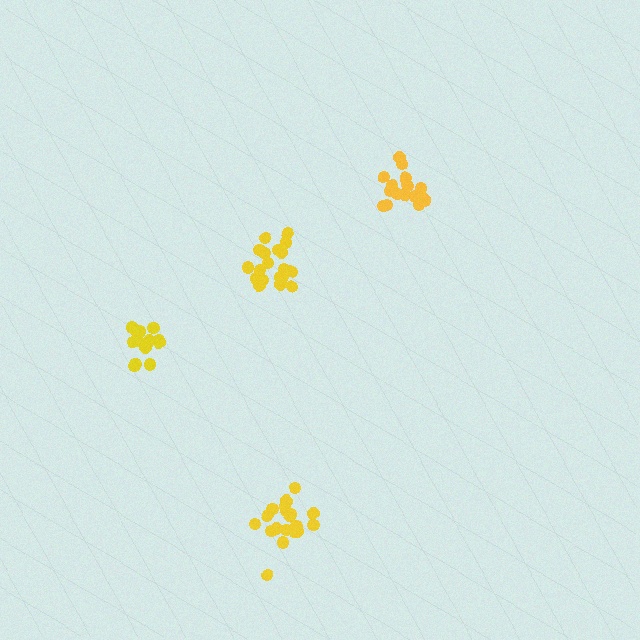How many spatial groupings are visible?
There are 4 spatial groupings.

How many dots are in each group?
Group 1: 16 dots, Group 2: 14 dots, Group 3: 20 dots, Group 4: 20 dots (70 total).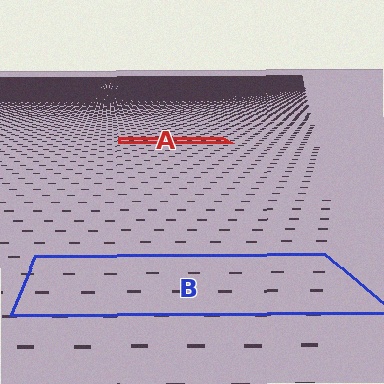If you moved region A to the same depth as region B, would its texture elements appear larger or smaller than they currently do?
They would appear larger. At a closer depth, the same texture elements are projected at a bigger on-screen size.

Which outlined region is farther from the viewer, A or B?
Region A is farther from the viewer — the texture elements inside it appear smaller and more densely packed.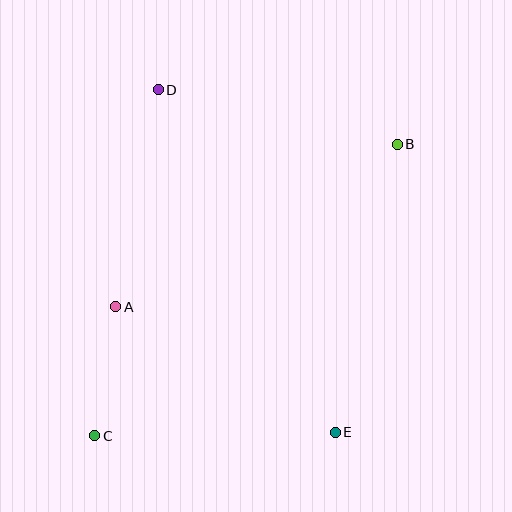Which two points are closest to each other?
Points A and C are closest to each other.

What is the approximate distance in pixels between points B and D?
The distance between B and D is approximately 245 pixels.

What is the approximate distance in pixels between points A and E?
The distance between A and E is approximately 253 pixels.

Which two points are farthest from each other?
Points B and C are farthest from each other.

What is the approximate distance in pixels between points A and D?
The distance between A and D is approximately 221 pixels.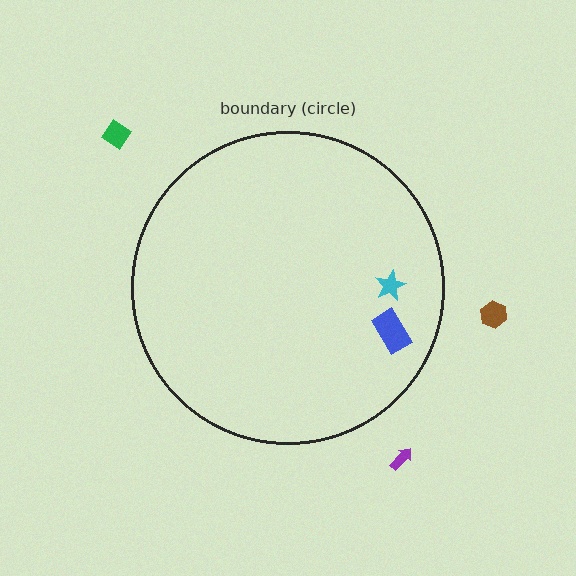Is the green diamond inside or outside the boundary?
Outside.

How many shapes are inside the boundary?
2 inside, 3 outside.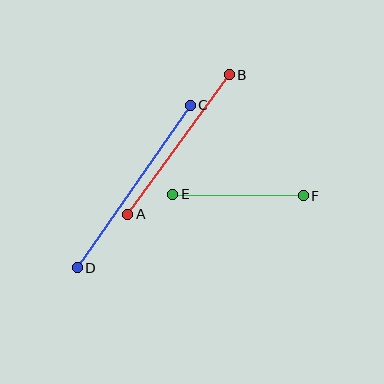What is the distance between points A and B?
The distance is approximately 172 pixels.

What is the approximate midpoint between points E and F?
The midpoint is at approximately (238, 195) pixels.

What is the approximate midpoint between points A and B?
The midpoint is at approximately (178, 145) pixels.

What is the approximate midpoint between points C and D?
The midpoint is at approximately (134, 187) pixels.